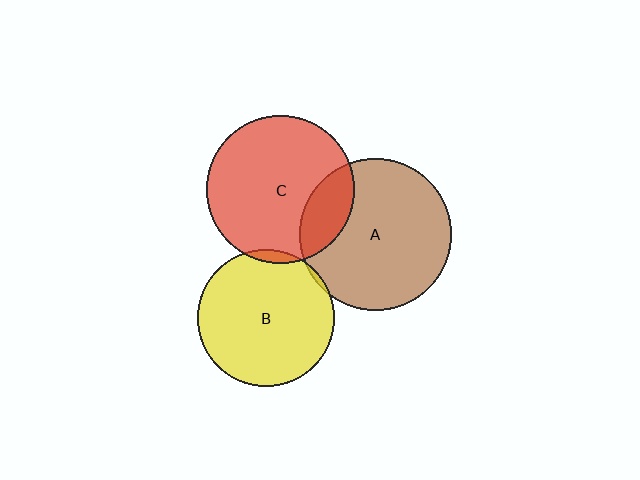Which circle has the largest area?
Circle A (brown).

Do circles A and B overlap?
Yes.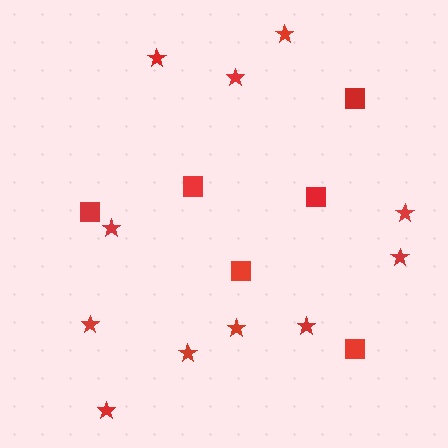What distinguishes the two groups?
There are 2 groups: one group of stars (11) and one group of squares (6).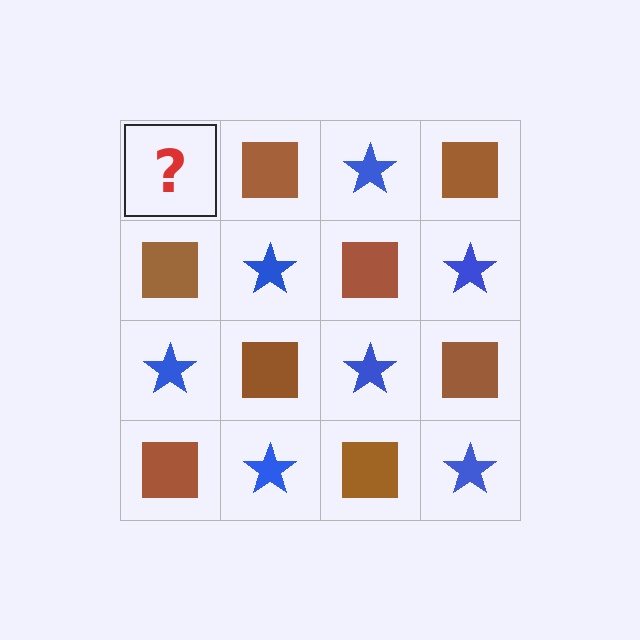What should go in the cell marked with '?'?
The missing cell should contain a blue star.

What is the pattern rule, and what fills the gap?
The rule is that it alternates blue star and brown square in a checkerboard pattern. The gap should be filled with a blue star.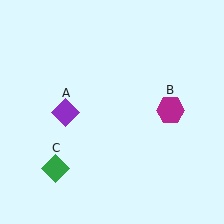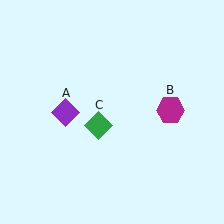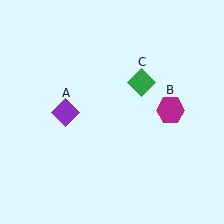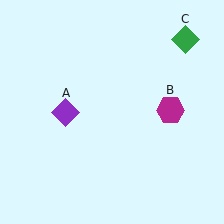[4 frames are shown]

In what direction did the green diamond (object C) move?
The green diamond (object C) moved up and to the right.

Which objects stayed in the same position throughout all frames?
Purple diamond (object A) and magenta hexagon (object B) remained stationary.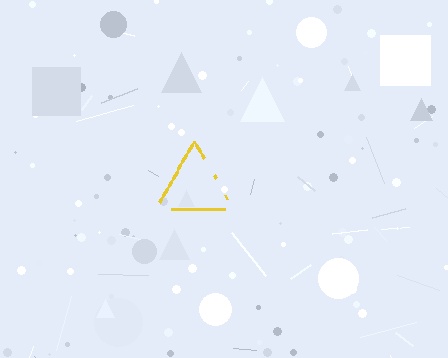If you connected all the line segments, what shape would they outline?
They would outline a triangle.